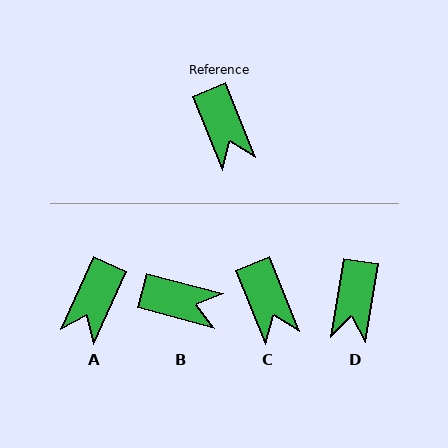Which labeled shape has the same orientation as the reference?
C.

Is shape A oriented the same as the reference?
No, it is off by about 46 degrees.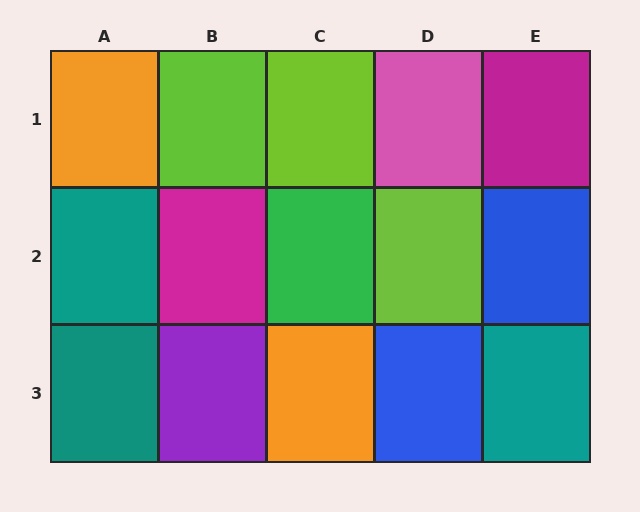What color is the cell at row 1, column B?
Lime.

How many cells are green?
1 cell is green.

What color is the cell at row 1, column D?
Pink.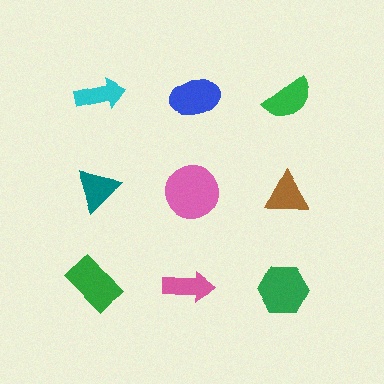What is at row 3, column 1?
A green rectangle.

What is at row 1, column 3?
A green semicircle.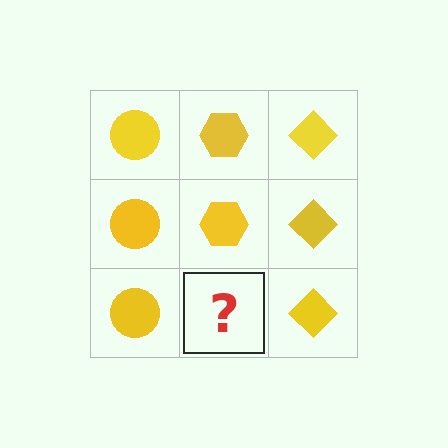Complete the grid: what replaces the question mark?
The question mark should be replaced with a yellow hexagon.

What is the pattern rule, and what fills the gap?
The rule is that each column has a consistent shape. The gap should be filled with a yellow hexagon.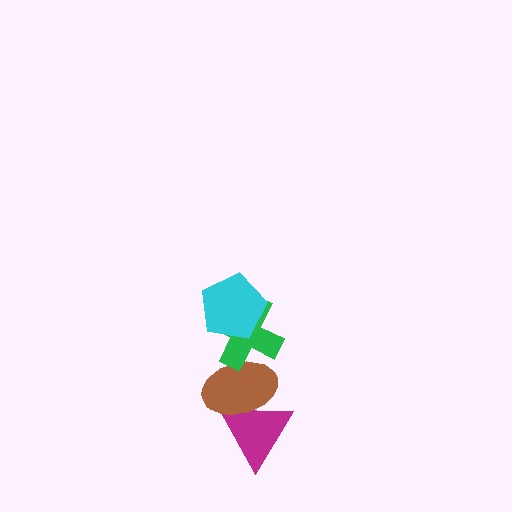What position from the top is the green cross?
The green cross is 2nd from the top.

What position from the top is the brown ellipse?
The brown ellipse is 3rd from the top.